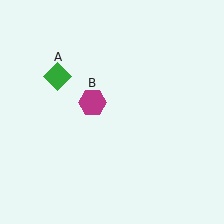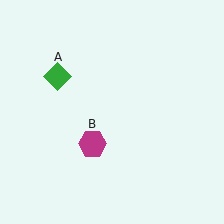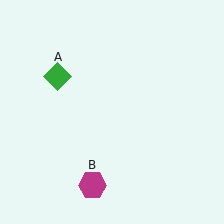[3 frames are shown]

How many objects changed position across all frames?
1 object changed position: magenta hexagon (object B).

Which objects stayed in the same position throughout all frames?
Green diamond (object A) remained stationary.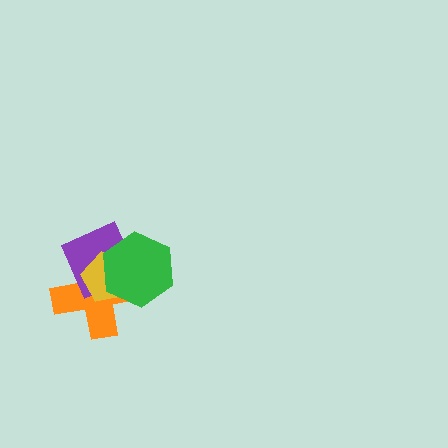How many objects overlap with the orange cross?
3 objects overlap with the orange cross.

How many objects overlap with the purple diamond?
3 objects overlap with the purple diamond.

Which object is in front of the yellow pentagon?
The green hexagon is in front of the yellow pentagon.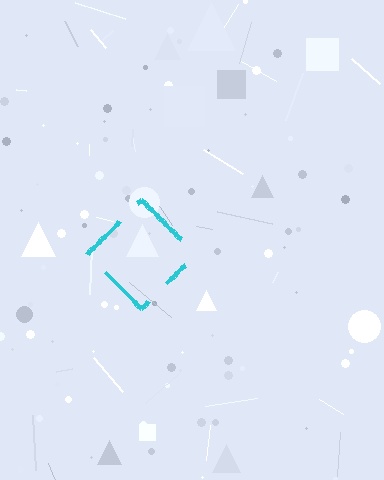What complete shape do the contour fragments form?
The contour fragments form a diamond.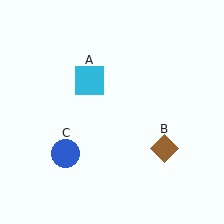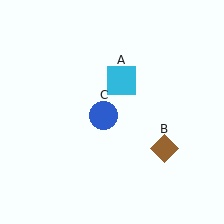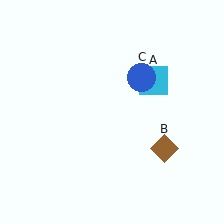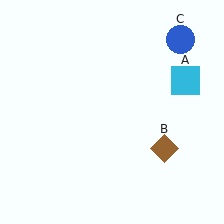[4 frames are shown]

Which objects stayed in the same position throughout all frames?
Brown diamond (object B) remained stationary.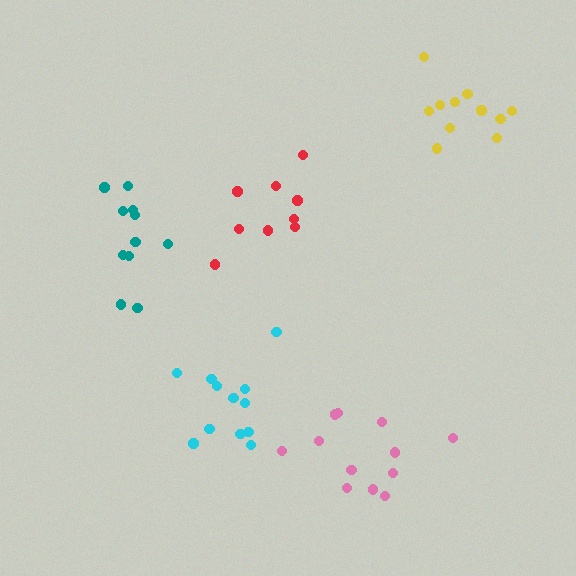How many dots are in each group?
Group 1: 12 dots, Group 2: 12 dots, Group 3: 11 dots, Group 4: 9 dots, Group 5: 11 dots (55 total).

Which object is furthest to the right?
The yellow cluster is rightmost.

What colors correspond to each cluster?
The clusters are colored: pink, cyan, yellow, red, teal.